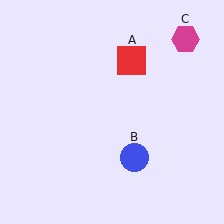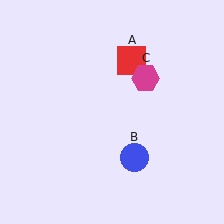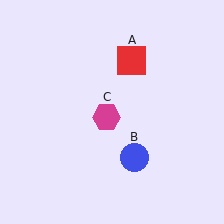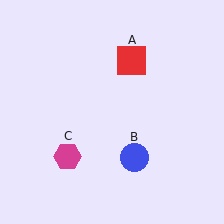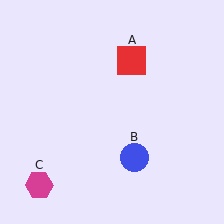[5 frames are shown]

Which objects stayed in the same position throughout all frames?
Red square (object A) and blue circle (object B) remained stationary.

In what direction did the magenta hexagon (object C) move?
The magenta hexagon (object C) moved down and to the left.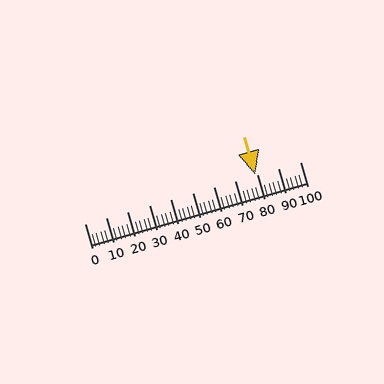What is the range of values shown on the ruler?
The ruler shows values from 0 to 100.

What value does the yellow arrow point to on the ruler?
The yellow arrow points to approximately 79.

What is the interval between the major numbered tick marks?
The major tick marks are spaced 10 units apart.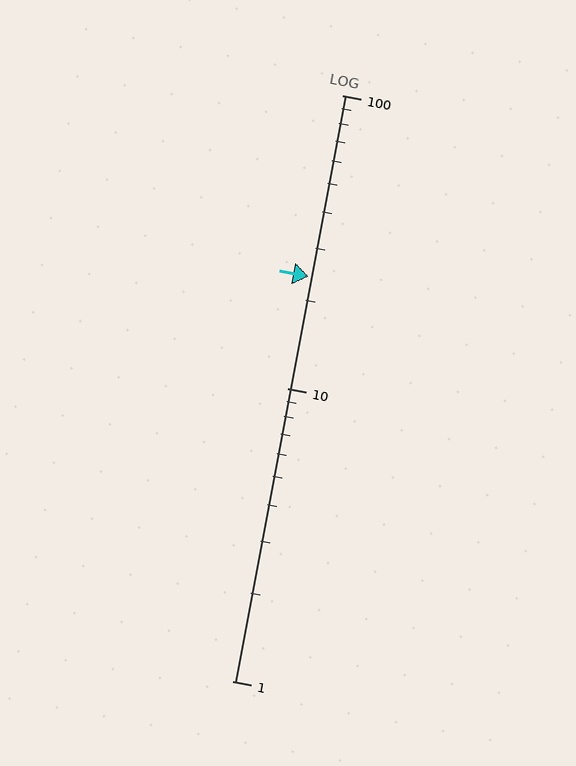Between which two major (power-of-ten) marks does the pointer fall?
The pointer is between 10 and 100.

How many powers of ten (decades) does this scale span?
The scale spans 2 decades, from 1 to 100.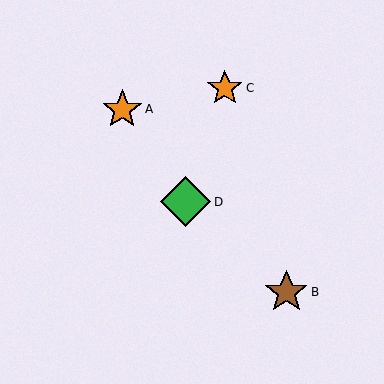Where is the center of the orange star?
The center of the orange star is at (122, 109).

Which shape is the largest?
The green diamond (labeled D) is the largest.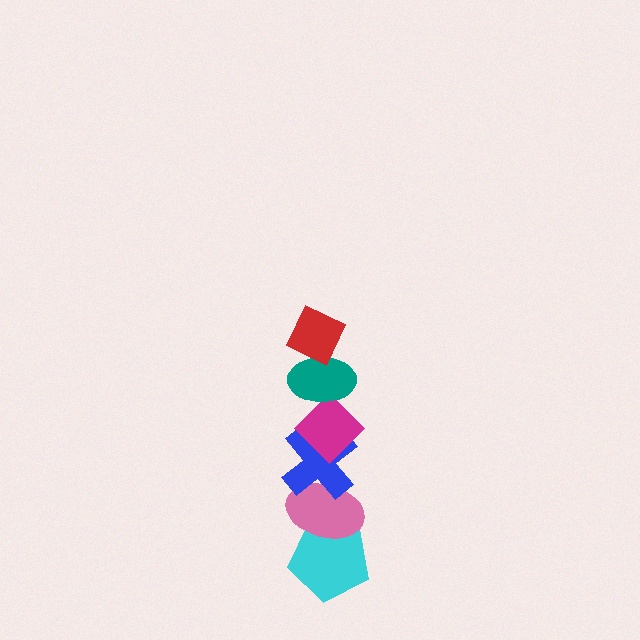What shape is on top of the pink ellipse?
The blue cross is on top of the pink ellipse.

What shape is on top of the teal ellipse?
The red diamond is on top of the teal ellipse.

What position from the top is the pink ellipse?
The pink ellipse is 5th from the top.